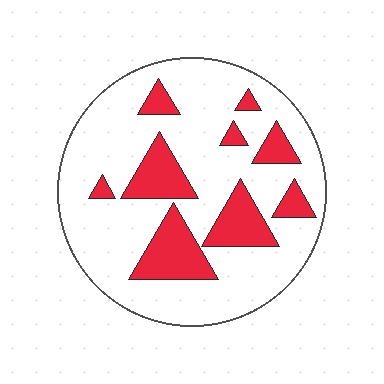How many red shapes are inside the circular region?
9.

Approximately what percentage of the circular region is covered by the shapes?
Approximately 25%.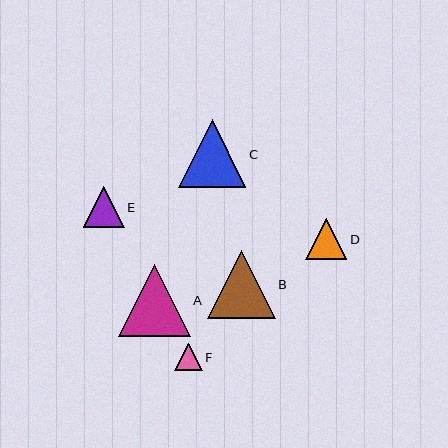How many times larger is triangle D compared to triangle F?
Triangle D is approximately 1.5 times the size of triangle F.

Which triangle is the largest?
Triangle A is the largest with a size of approximately 72 pixels.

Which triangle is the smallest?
Triangle F is the smallest with a size of approximately 27 pixels.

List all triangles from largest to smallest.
From largest to smallest: A, B, C, D, E, F.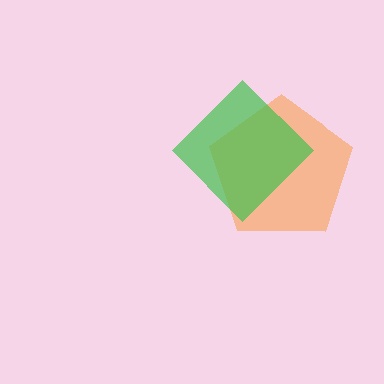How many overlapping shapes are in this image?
There are 2 overlapping shapes in the image.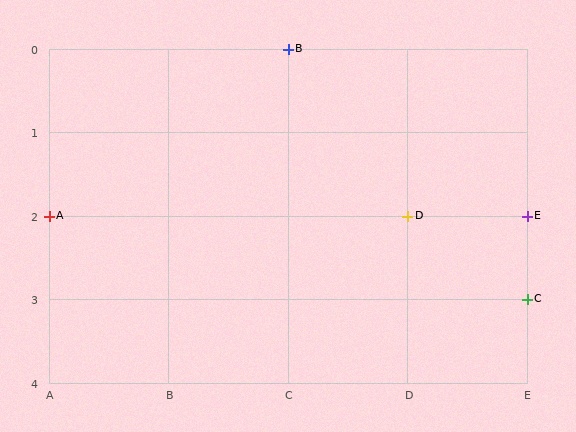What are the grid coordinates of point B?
Point B is at grid coordinates (C, 0).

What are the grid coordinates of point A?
Point A is at grid coordinates (A, 2).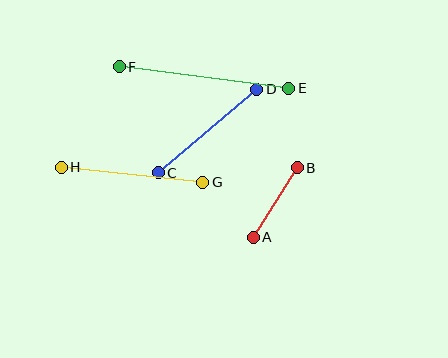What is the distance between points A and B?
The distance is approximately 82 pixels.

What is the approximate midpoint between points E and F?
The midpoint is at approximately (204, 77) pixels.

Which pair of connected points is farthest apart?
Points E and F are farthest apart.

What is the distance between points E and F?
The distance is approximately 171 pixels.